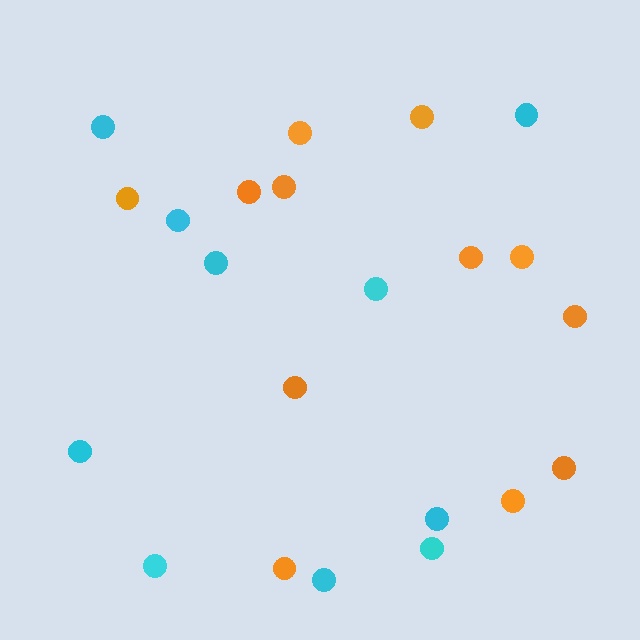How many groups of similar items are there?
There are 2 groups: one group of cyan circles (10) and one group of orange circles (12).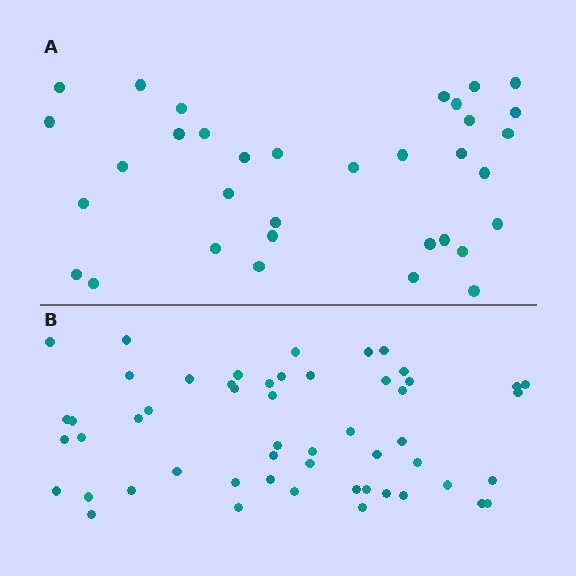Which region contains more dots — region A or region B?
Region B (the bottom region) has more dots.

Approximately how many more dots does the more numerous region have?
Region B has approximately 20 more dots than region A.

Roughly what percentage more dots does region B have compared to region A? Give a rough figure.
About 55% more.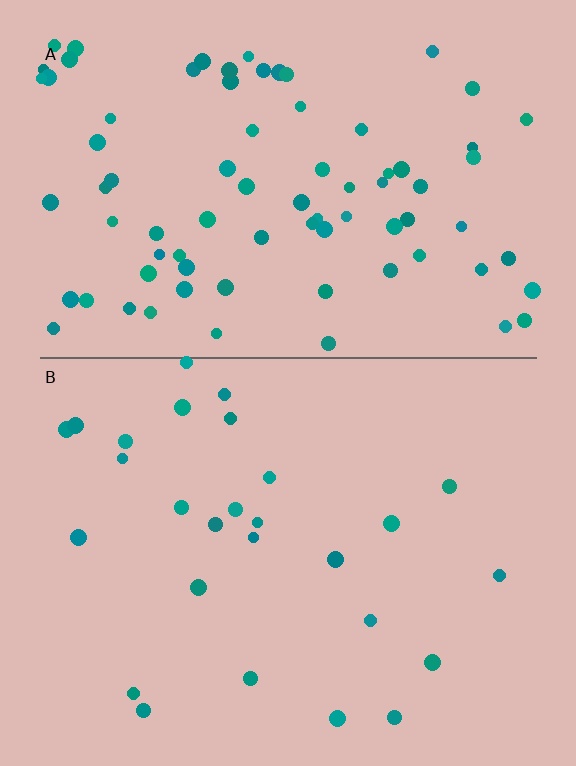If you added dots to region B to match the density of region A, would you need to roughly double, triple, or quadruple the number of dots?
Approximately triple.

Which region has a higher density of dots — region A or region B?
A (the top).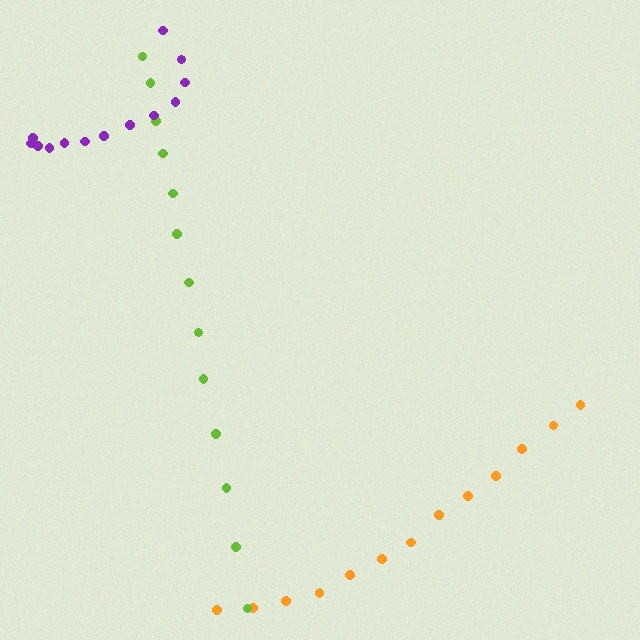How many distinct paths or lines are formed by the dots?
There are 3 distinct paths.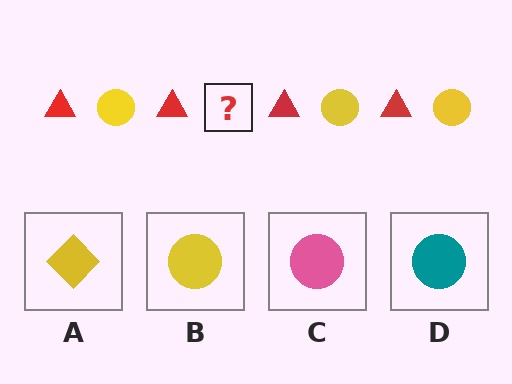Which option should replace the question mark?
Option B.